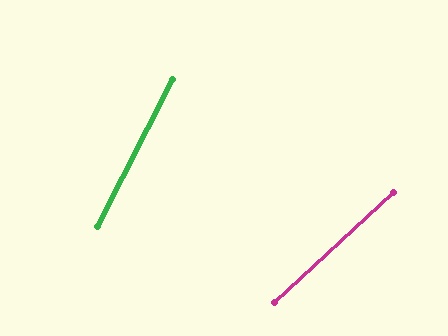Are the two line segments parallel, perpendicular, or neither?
Neither parallel nor perpendicular — they differ by about 20°.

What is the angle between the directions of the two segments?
Approximately 20 degrees.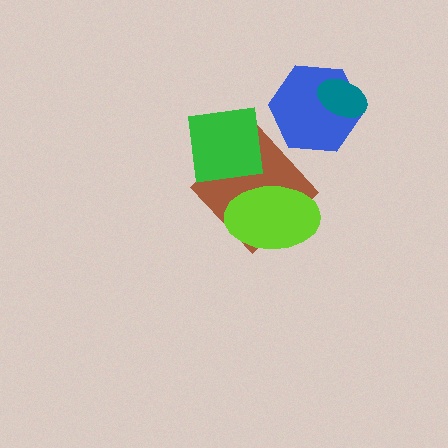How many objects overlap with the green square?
1 object overlaps with the green square.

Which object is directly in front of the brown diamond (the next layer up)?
The lime ellipse is directly in front of the brown diamond.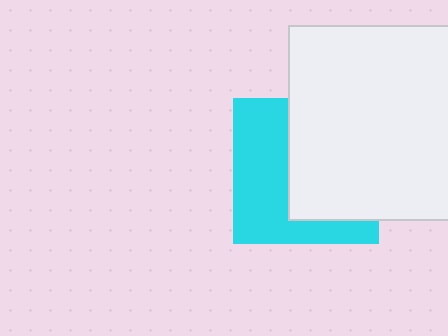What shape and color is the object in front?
The object in front is a white square.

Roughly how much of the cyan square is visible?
About half of it is visible (roughly 46%).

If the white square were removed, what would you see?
You would see the complete cyan square.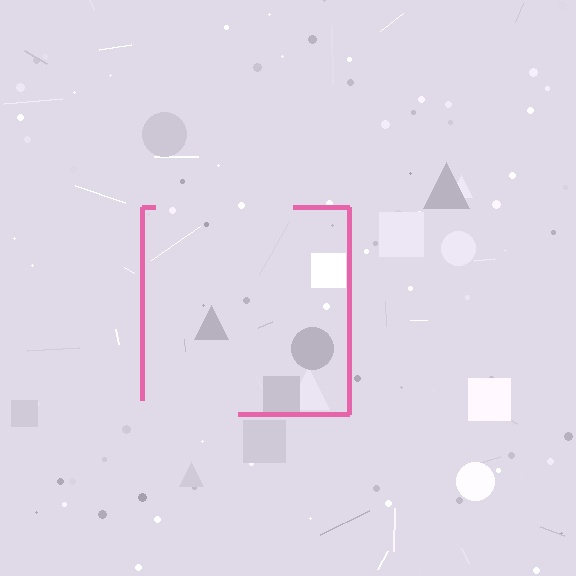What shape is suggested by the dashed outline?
The dashed outline suggests a square.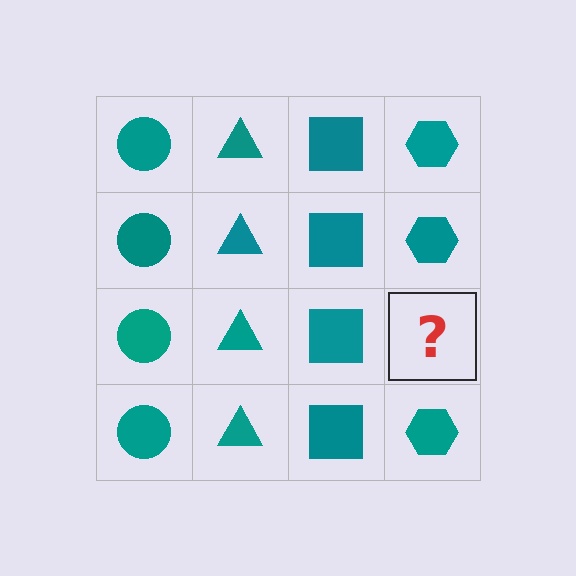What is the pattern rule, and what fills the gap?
The rule is that each column has a consistent shape. The gap should be filled with a teal hexagon.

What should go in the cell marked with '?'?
The missing cell should contain a teal hexagon.